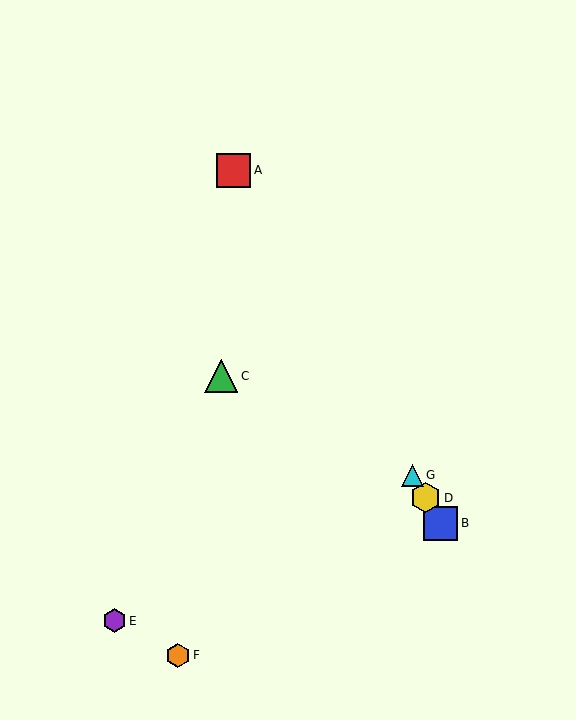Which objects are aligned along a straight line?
Objects A, B, D, G are aligned along a straight line.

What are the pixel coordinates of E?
Object E is at (114, 621).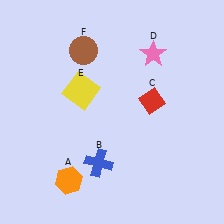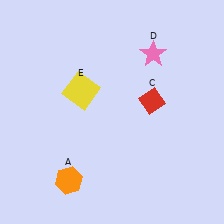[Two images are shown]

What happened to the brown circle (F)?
The brown circle (F) was removed in Image 2. It was in the top-left area of Image 1.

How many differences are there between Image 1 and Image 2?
There are 2 differences between the two images.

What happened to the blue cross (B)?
The blue cross (B) was removed in Image 2. It was in the bottom-left area of Image 1.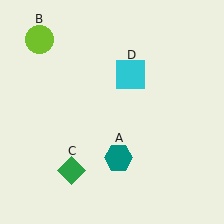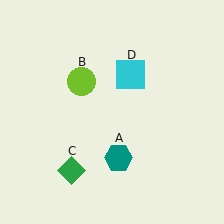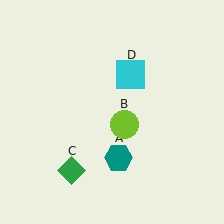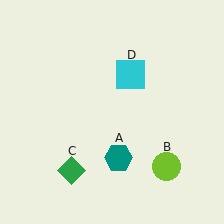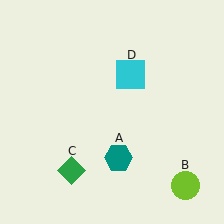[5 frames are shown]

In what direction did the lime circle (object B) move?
The lime circle (object B) moved down and to the right.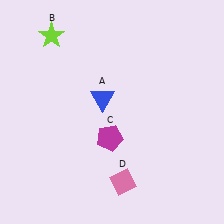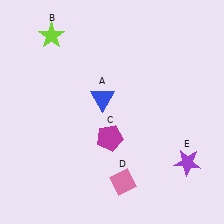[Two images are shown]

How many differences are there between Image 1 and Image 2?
There is 1 difference between the two images.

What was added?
A purple star (E) was added in Image 2.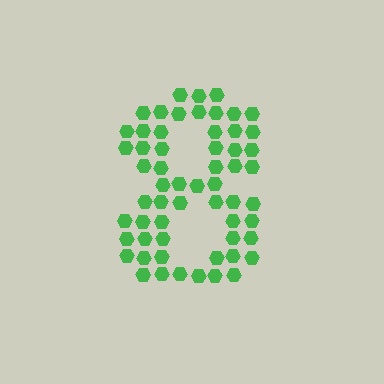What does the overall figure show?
The overall figure shows the digit 8.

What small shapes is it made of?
It is made of small hexagons.